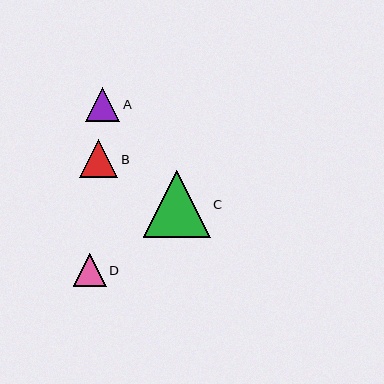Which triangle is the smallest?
Triangle D is the smallest with a size of approximately 33 pixels.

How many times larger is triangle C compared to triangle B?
Triangle C is approximately 1.7 times the size of triangle B.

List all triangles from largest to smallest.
From largest to smallest: C, B, A, D.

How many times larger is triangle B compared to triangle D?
Triangle B is approximately 1.2 times the size of triangle D.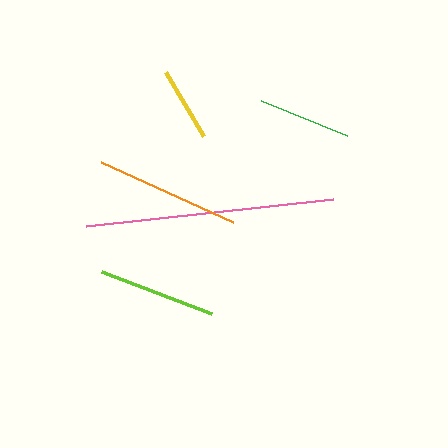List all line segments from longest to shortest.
From longest to shortest: pink, orange, lime, green, yellow.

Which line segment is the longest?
The pink line is the longest at approximately 249 pixels.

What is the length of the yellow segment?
The yellow segment is approximately 75 pixels long.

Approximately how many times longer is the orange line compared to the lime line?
The orange line is approximately 1.2 times the length of the lime line.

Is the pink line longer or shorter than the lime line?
The pink line is longer than the lime line.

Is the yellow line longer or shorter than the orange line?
The orange line is longer than the yellow line.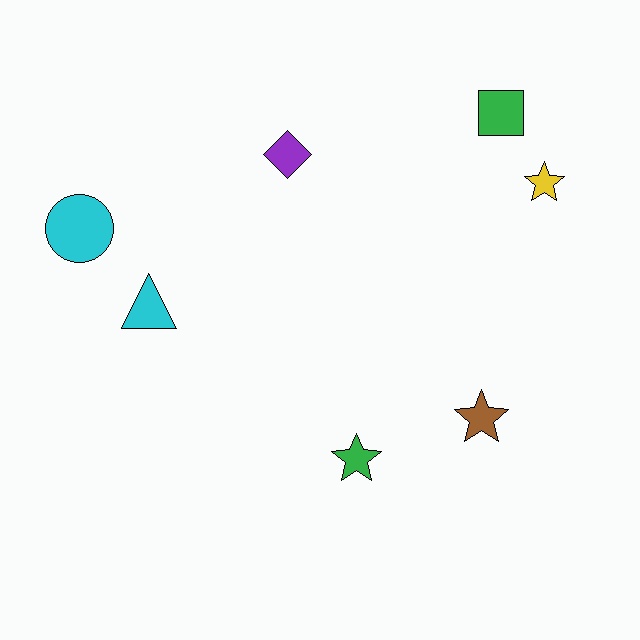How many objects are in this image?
There are 7 objects.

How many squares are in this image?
There is 1 square.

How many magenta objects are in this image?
There are no magenta objects.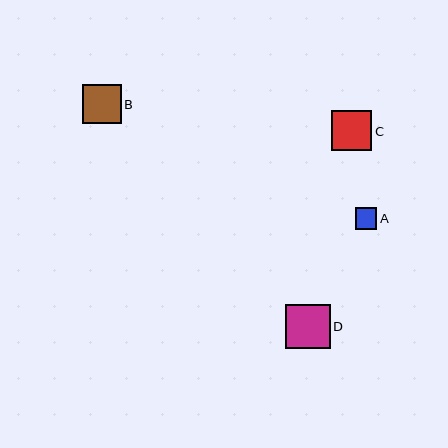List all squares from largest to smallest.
From largest to smallest: D, C, B, A.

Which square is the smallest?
Square A is the smallest with a size of approximately 21 pixels.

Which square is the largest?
Square D is the largest with a size of approximately 44 pixels.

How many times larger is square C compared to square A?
Square C is approximately 1.9 times the size of square A.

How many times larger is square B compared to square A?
Square B is approximately 1.8 times the size of square A.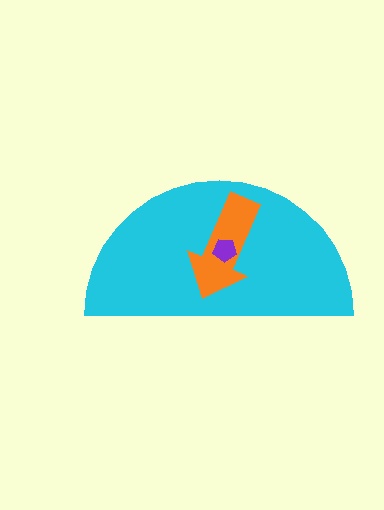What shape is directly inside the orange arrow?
The purple pentagon.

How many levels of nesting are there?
3.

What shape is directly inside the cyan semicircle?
The orange arrow.